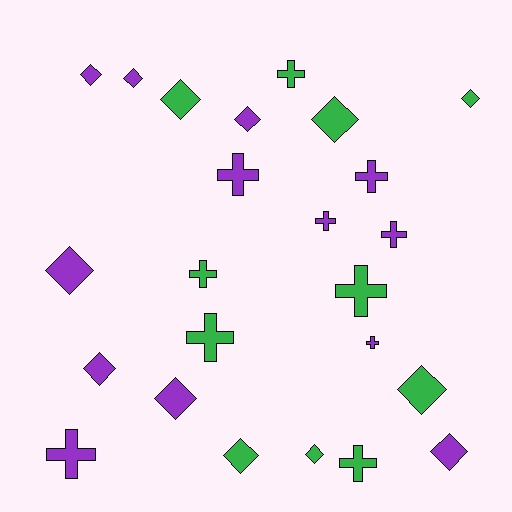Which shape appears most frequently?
Diamond, with 13 objects.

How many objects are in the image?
There are 24 objects.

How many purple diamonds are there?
There are 7 purple diamonds.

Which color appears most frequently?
Purple, with 13 objects.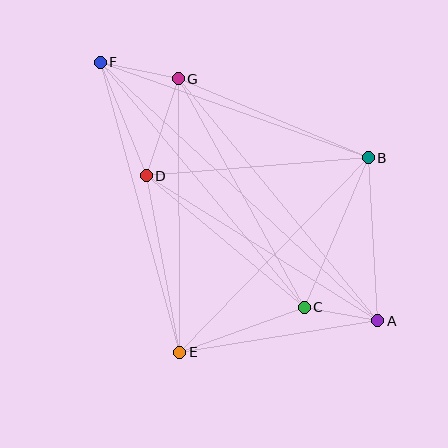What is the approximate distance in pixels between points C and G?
The distance between C and G is approximately 261 pixels.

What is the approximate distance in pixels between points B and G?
The distance between B and G is approximately 206 pixels.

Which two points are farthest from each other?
Points A and F are farthest from each other.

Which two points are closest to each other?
Points A and C are closest to each other.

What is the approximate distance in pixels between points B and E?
The distance between B and E is approximately 271 pixels.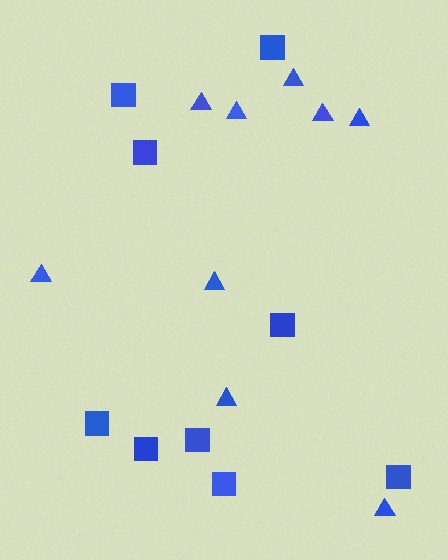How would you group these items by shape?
There are 2 groups: one group of squares (9) and one group of triangles (9).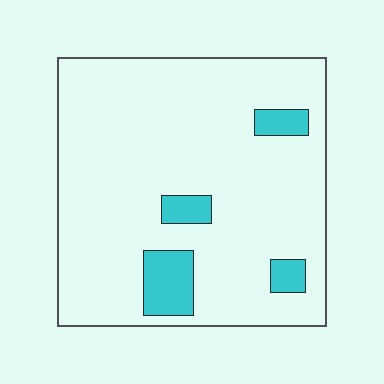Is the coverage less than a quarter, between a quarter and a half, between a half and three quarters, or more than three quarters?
Less than a quarter.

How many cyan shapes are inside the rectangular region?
4.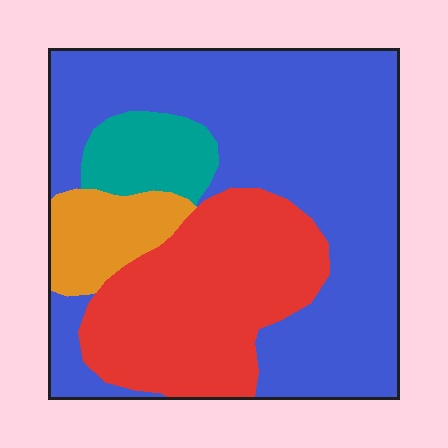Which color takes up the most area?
Blue, at roughly 55%.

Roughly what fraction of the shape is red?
Red takes up about one quarter (1/4) of the shape.